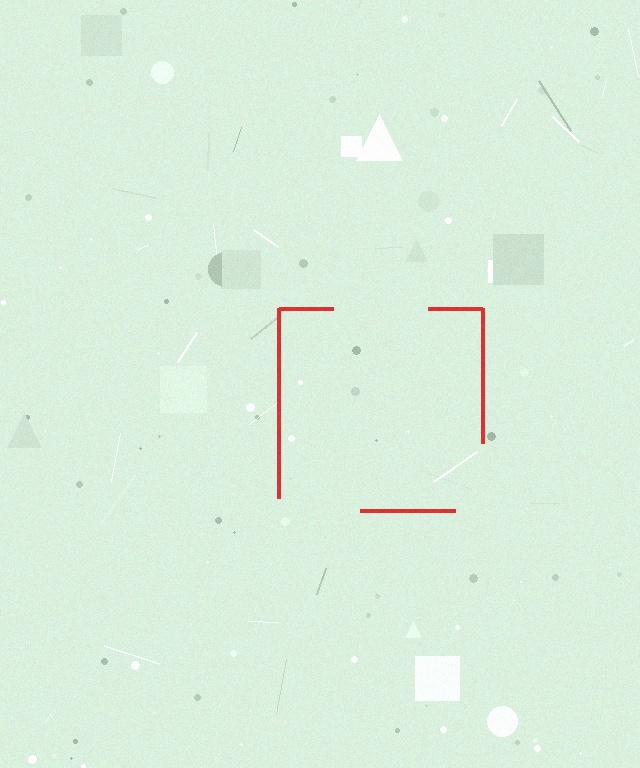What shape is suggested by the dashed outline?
The dashed outline suggests a square.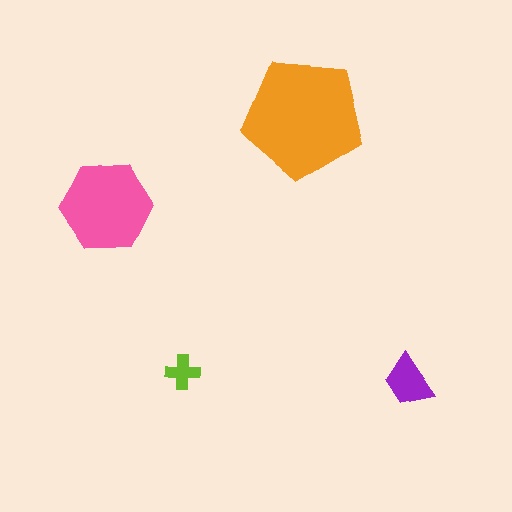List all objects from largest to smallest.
The orange pentagon, the pink hexagon, the purple trapezoid, the lime cross.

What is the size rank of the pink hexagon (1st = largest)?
2nd.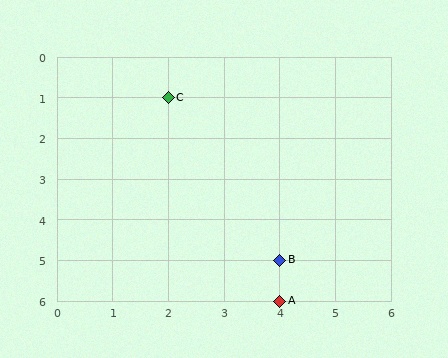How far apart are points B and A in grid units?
Points B and A are 1 row apart.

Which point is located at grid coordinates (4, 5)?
Point B is at (4, 5).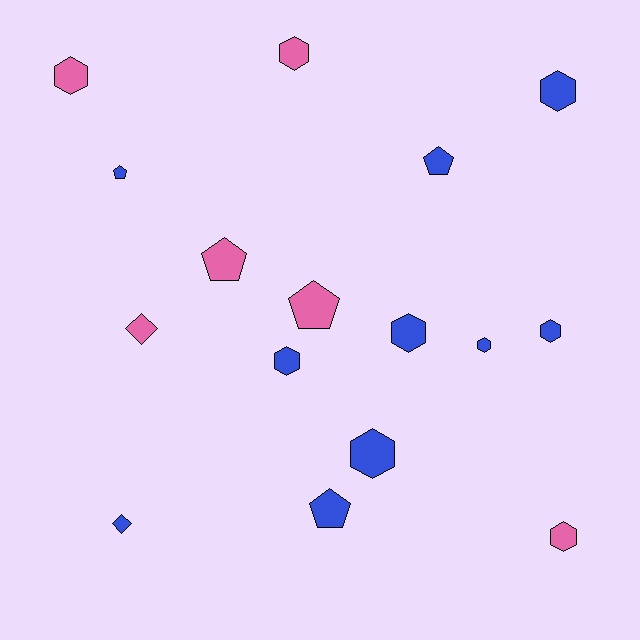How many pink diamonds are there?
There is 1 pink diamond.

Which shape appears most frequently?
Hexagon, with 9 objects.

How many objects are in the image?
There are 16 objects.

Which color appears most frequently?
Blue, with 10 objects.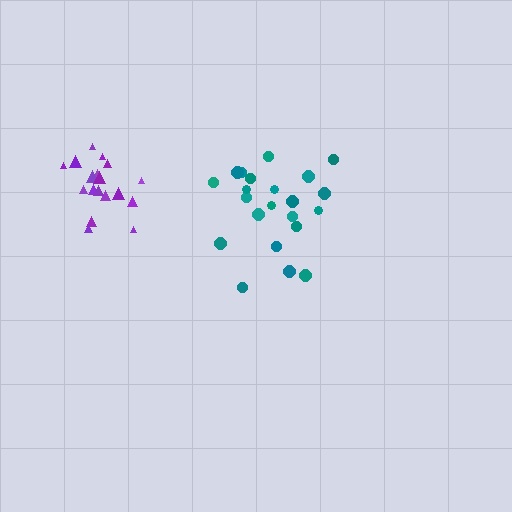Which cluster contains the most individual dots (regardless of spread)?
Teal (22).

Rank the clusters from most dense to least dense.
purple, teal.